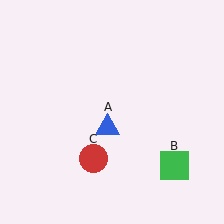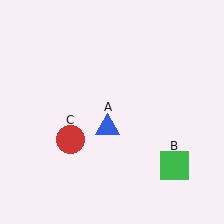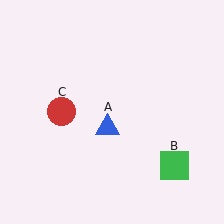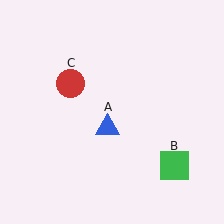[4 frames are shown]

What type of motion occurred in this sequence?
The red circle (object C) rotated clockwise around the center of the scene.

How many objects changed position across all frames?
1 object changed position: red circle (object C).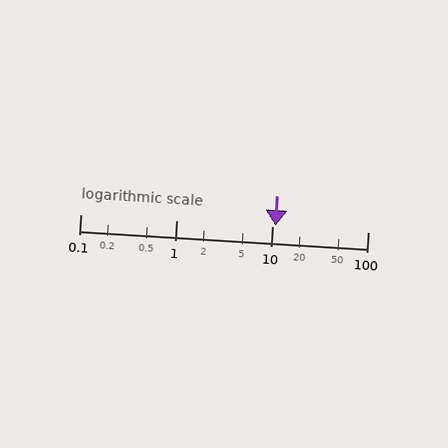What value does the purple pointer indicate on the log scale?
The pointer indicates approximately 11.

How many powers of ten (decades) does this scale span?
The scale spans 3 decades, from 0.1 to 100.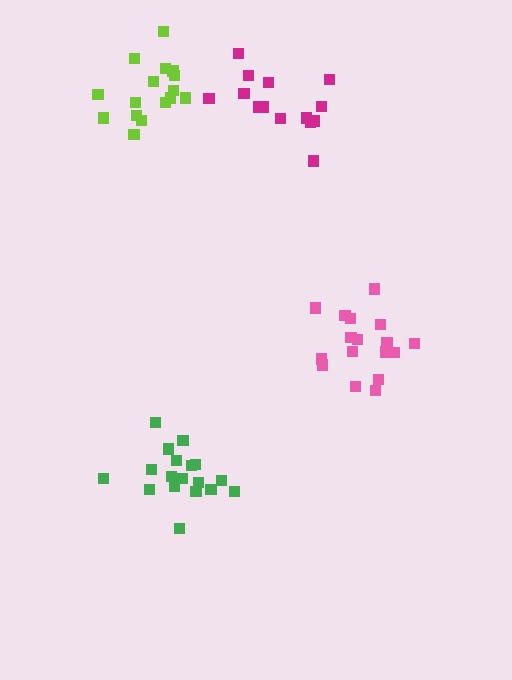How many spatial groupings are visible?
There are 4 spatial groupings.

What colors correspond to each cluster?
The clusters are colored: magenta, green, pink, lime.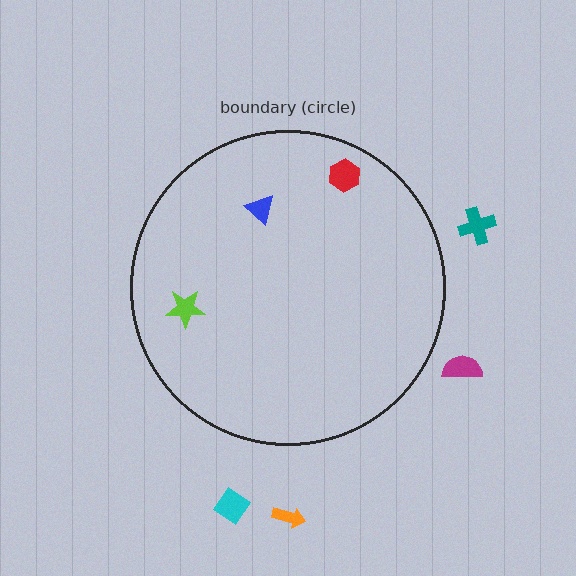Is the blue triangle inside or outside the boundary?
Inside.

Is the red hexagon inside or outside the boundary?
Inside.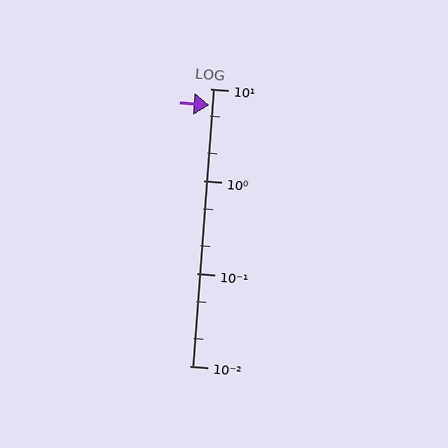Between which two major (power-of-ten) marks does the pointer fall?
The pointer is between 1 and 10.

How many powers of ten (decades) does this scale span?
The scale spans 3 decades, from 0.01 to 10.